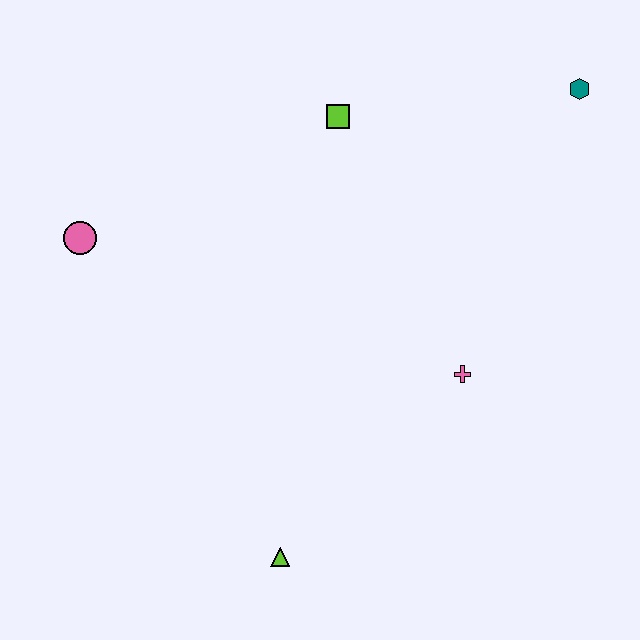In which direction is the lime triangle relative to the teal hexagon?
The lime triangle is below the teal hexagon.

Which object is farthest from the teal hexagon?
The lime triangle is farthest from the teal hexagon.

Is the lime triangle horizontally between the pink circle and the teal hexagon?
Yes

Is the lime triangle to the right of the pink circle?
Yes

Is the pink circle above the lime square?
No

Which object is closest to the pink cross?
The lime triangle is closest to the pink cross.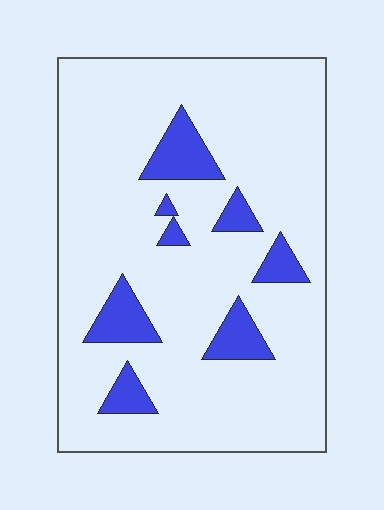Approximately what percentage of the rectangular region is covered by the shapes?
Approximately 15%.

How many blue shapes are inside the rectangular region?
8.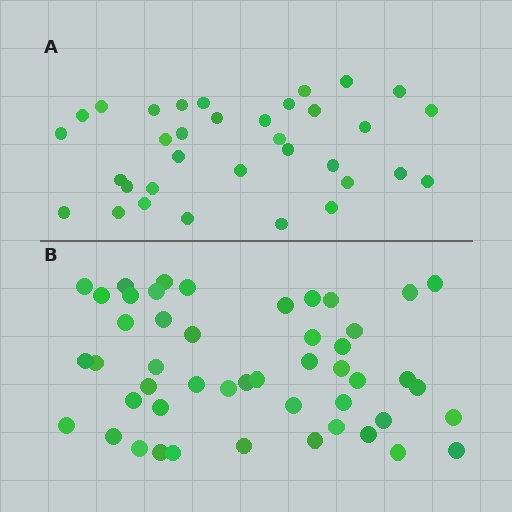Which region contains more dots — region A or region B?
Region B (the bottom region) has more dots.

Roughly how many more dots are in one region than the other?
Region B has approximately 15 more dots than region A.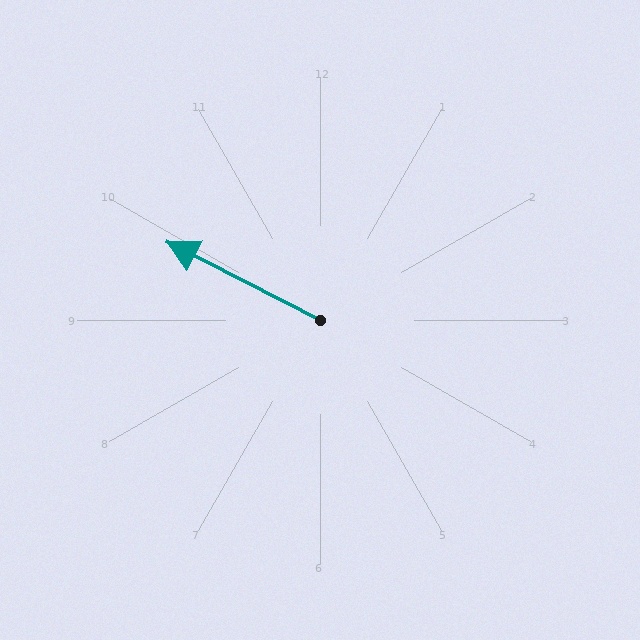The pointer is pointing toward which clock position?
Roughly 10 o'clock.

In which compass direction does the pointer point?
Northwest.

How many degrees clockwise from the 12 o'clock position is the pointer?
Approximately 297 degrees.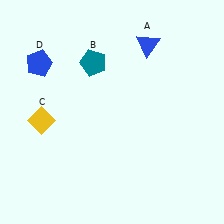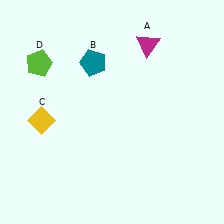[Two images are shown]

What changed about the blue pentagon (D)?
In Image 1, D is blue. In Image 2, it changed to lime.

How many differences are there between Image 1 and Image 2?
There are 2 differences between the two images.